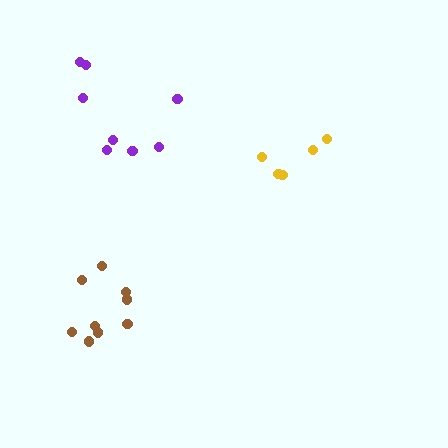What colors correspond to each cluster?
The clusters are colored: brown, yellow, purple.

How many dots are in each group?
Group 1: 9 dots, Group 2: 5 dots, Group 3: 8 dots (22 total).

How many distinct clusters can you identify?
There are 3 distinct clusters.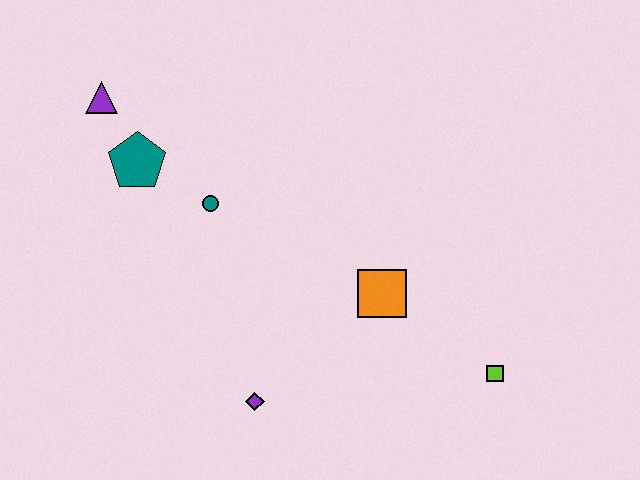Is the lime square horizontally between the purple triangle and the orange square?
No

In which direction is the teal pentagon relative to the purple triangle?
The teal pentagon is below the purple triangle.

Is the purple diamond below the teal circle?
Yes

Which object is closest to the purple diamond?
The orange square is closest to the purple diamond.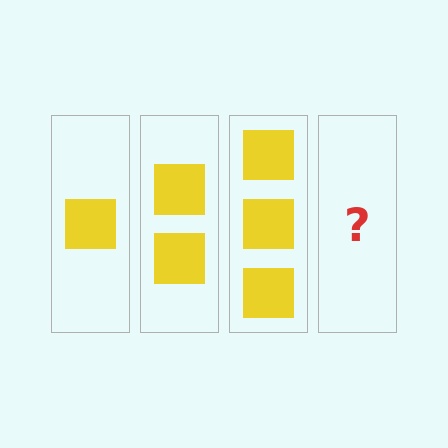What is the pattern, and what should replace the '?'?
The pattern is that each step adds one more square. The '?' should be 4 squares.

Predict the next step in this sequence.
The next step is 4 squares.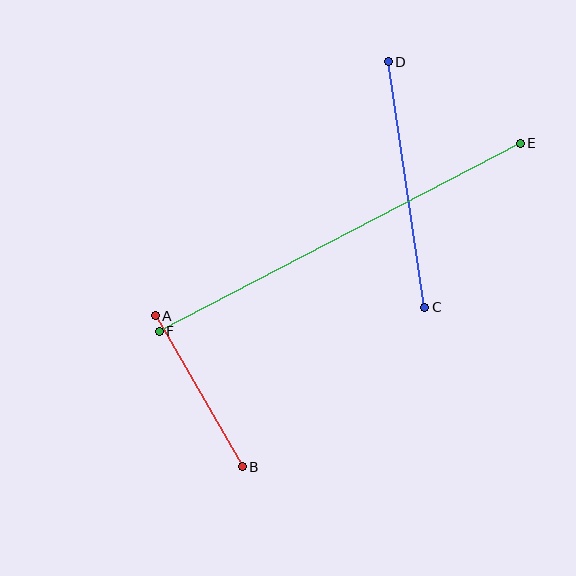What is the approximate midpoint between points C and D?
The midpoint is at approximately (407, 184) pixels.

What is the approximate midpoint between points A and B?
The midpoint is at approximately (199, 391) pixels.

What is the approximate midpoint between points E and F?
The midpoint is at approximately (340, 237) pixels.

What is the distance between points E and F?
The distance is approximately 407 pixels.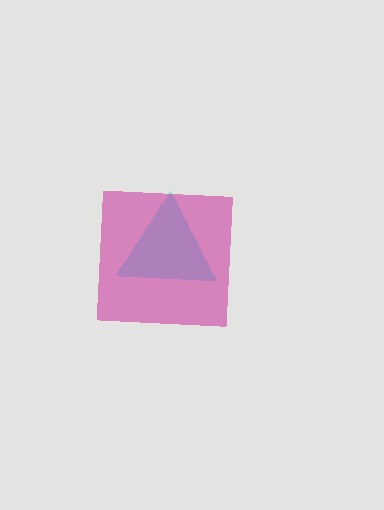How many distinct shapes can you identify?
There are 2 distinct shapes: a cyan triangle, a magenta square.